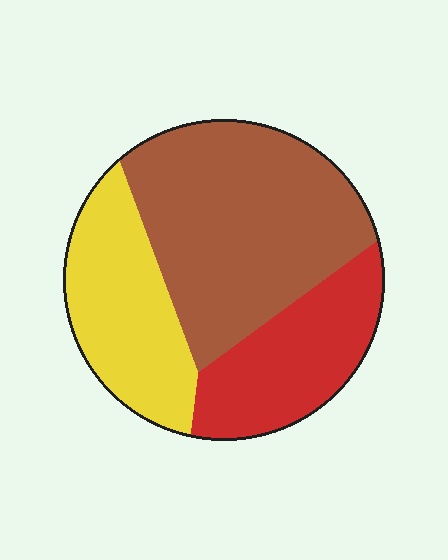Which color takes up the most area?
Brown, at roughly 50%.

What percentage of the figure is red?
Red covers 25% of the figure.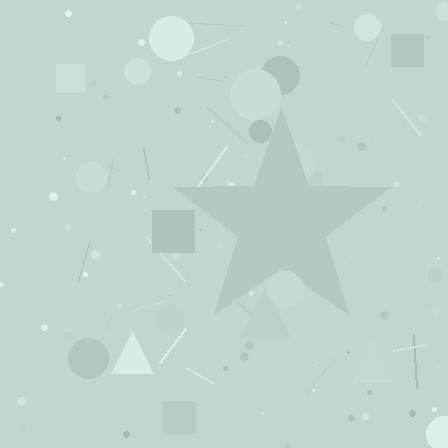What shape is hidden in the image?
A star is hidden in the image.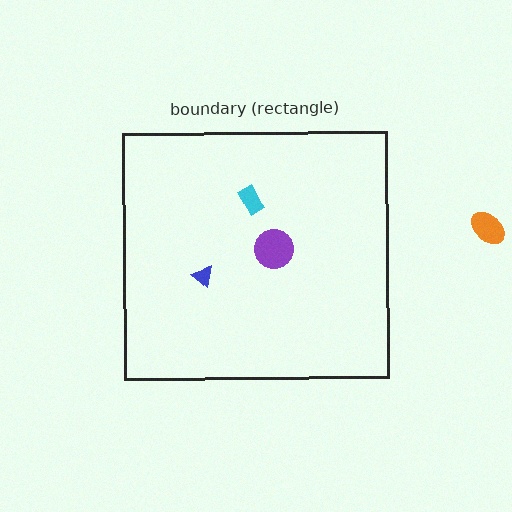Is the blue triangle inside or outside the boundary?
Inside.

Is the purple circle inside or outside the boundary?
Inside.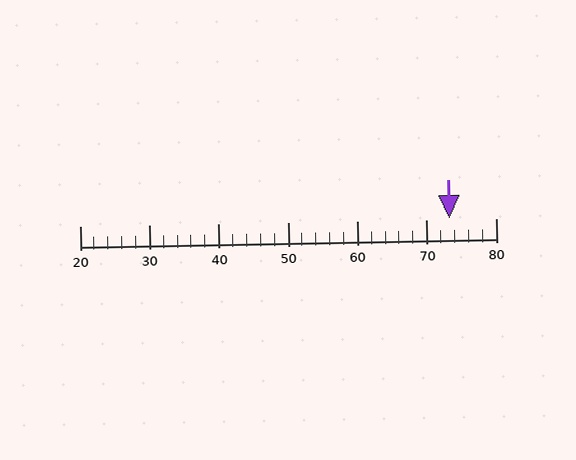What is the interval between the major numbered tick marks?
The major tick marks are spaced 10 units apart.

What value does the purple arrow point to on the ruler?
The purple arrow points to approximately 73.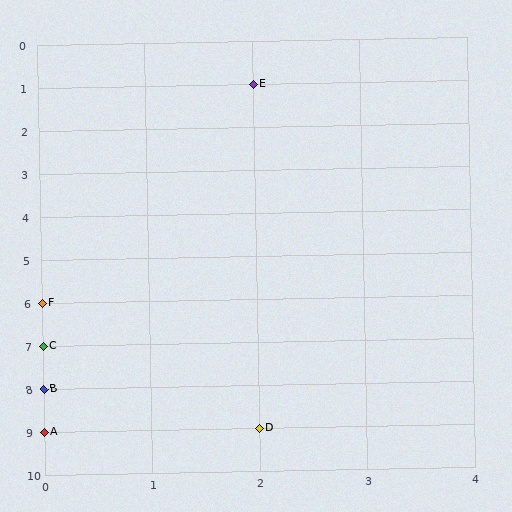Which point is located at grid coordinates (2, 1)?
Point E is at (2, 1).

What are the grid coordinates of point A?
Point A is at grid coordinates (0, 9).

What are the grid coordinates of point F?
Point F is at grid coordinates (0, 6).